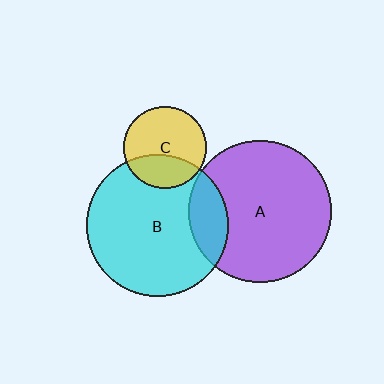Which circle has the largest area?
Circle B (cyan).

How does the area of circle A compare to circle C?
Approximately 3.0 times.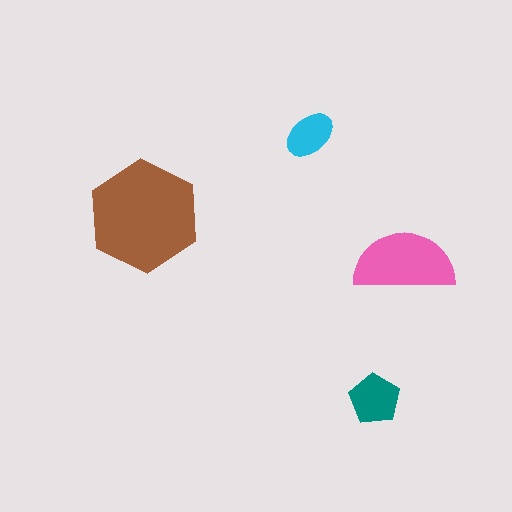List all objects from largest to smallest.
The brown hexagon, the pink semicircle, the teal pentagon, the cyan ellipse.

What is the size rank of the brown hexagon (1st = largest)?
1st.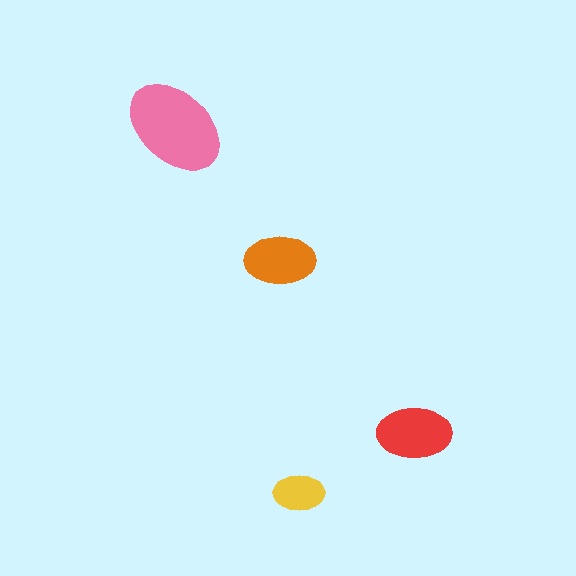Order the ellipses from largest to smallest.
the pink one, the red one, the orange one, the yellow one.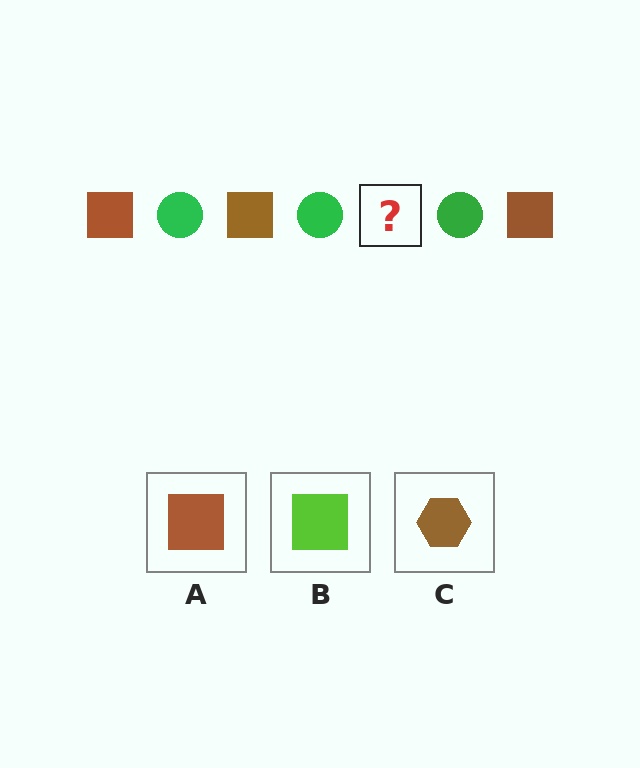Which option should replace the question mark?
Option A.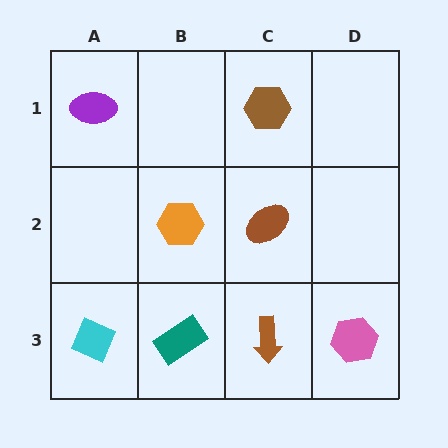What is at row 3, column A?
A cyan diamond.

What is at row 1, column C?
A brown hexagon.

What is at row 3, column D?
A pink hexagon.